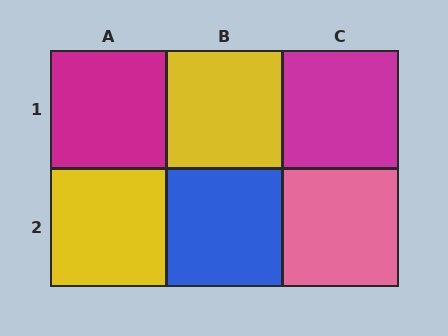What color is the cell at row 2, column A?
Yellow.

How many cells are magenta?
2 cells are magenta.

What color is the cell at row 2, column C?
Pink.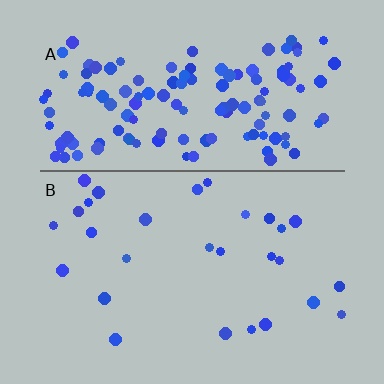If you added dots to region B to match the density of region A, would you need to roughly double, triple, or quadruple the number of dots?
Approximately quadruple.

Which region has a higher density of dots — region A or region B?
A (the top).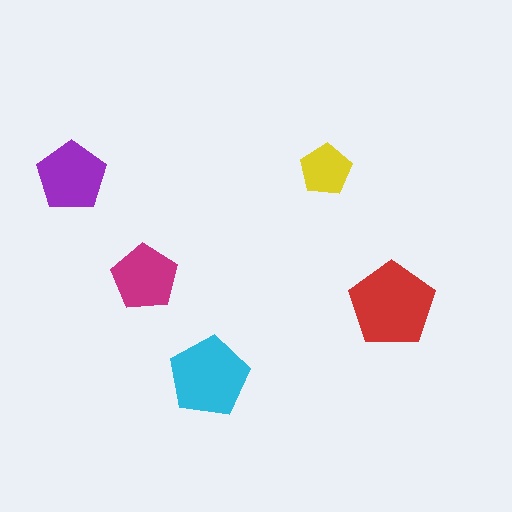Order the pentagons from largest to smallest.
the red one, the cyan one, the purple one, the magenta one, the yellow one.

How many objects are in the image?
There are 5 objects in the image.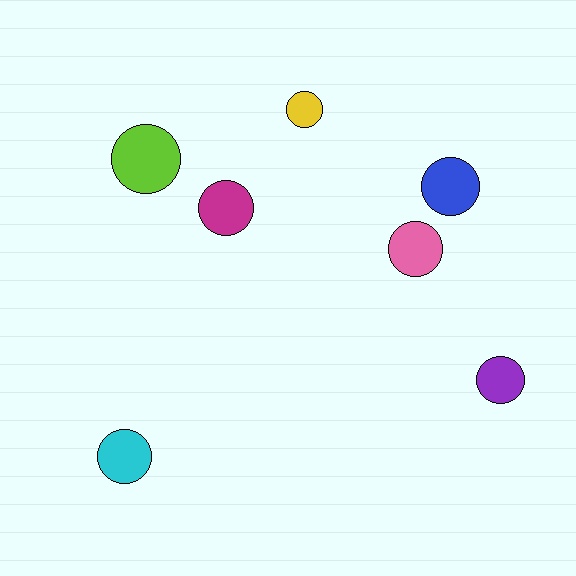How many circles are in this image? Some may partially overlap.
There are 7 circles.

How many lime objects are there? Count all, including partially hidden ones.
There is 1 lime object.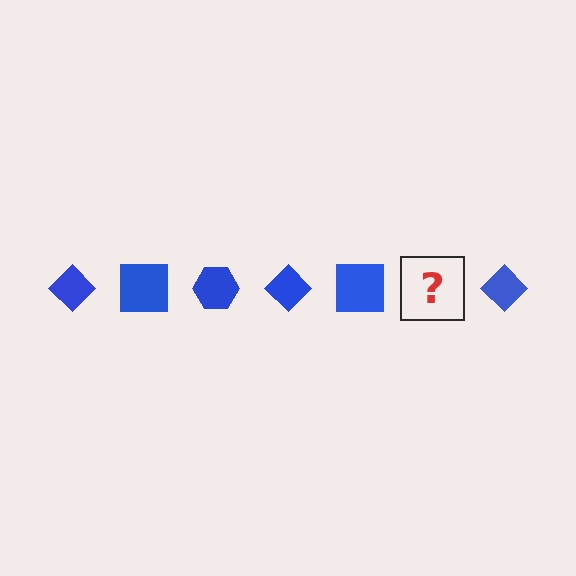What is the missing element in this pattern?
The missing element is a blue hexagon.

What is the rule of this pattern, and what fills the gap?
The rule is that the pattern cycles through diamond, square, hexagon shapes in blue. The gap should be filled with a blue hexagon.